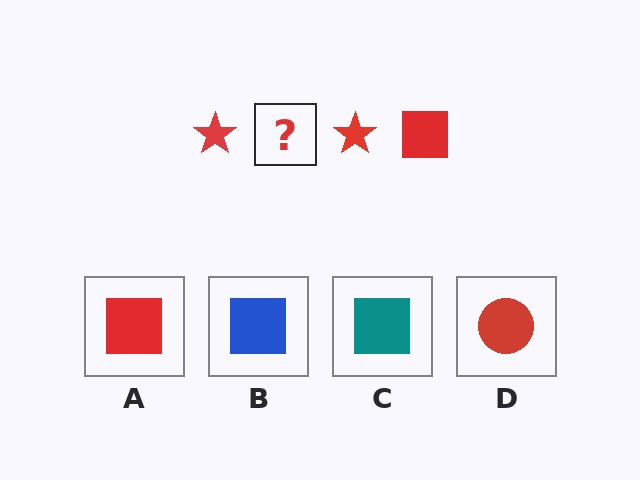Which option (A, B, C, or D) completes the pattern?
A.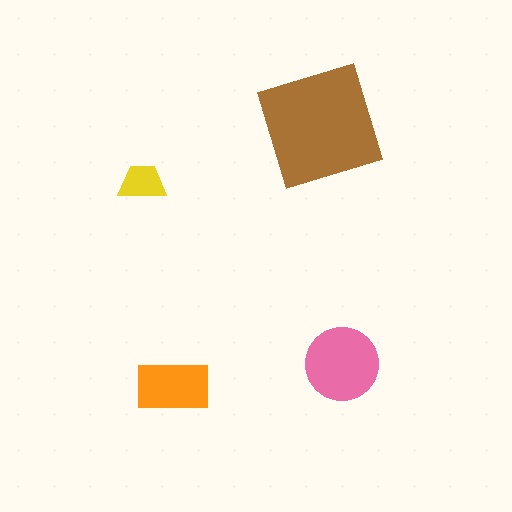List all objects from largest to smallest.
The brown square, the pink circle, the orange rectangle, the yellow trapezoid.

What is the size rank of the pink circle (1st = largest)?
2nd.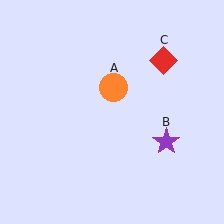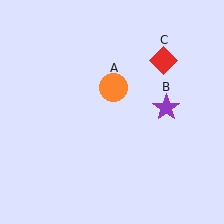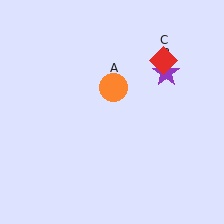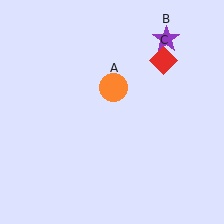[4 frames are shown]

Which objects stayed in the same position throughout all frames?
Orange circle (object A) and red diamond (object C) remained stationary.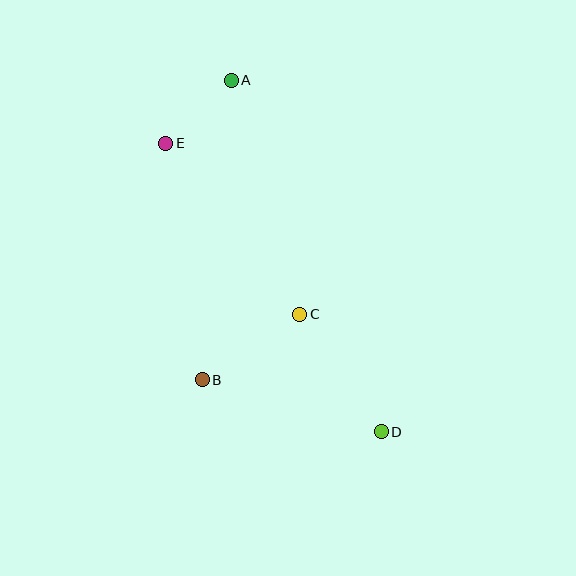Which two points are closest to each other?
Points A and E are closest to each other.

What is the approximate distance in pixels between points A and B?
The distance between A and B is approximately 301 pixels.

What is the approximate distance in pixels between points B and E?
The distance between B and E is approximately 240 pixels.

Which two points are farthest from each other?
Points A and D are farthest from each other.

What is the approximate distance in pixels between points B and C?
The distance between B and C is approximately 118 pixels.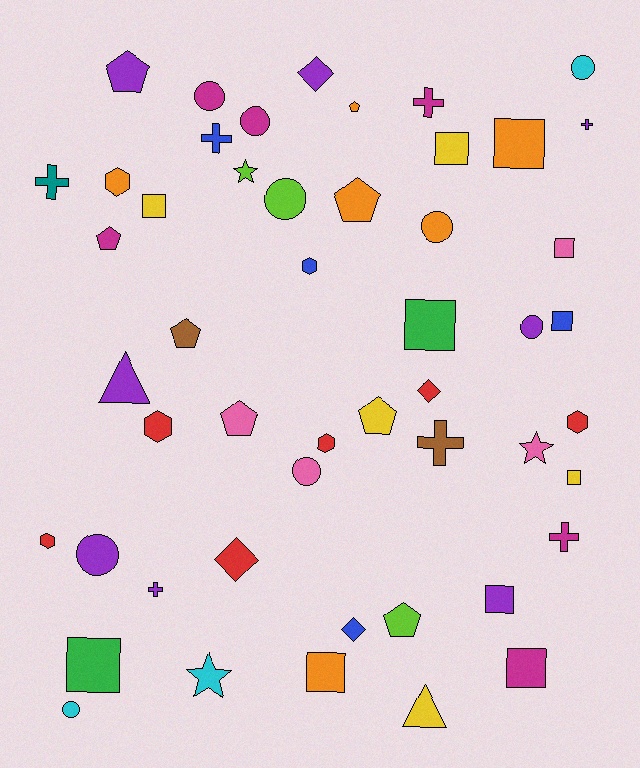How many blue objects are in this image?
There are 4 blue objects.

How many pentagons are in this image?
There are 8 pentagons.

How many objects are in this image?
There are 50 objects.